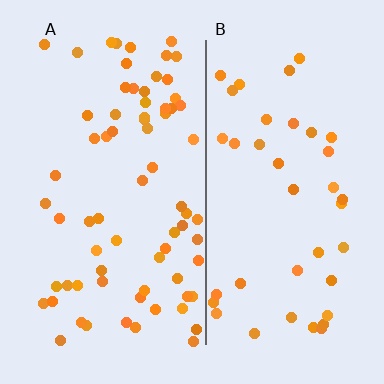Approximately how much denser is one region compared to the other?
Approximately 1.8× — region A over region B.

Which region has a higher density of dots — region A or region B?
A (the left).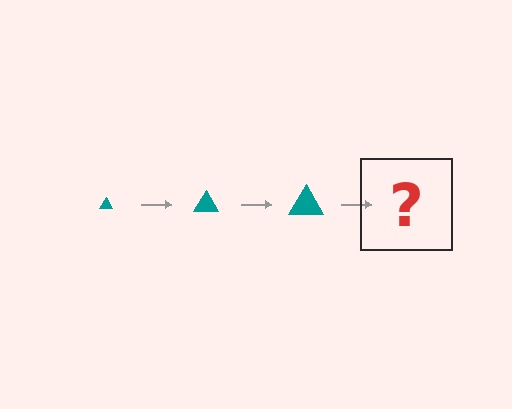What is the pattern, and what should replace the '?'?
The pattern is that the triangle gets progressively larger each step. The '?' should be a teal triangle, larger than the previous one.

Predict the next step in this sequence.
The next step is a teal triangle, larger than the previous one.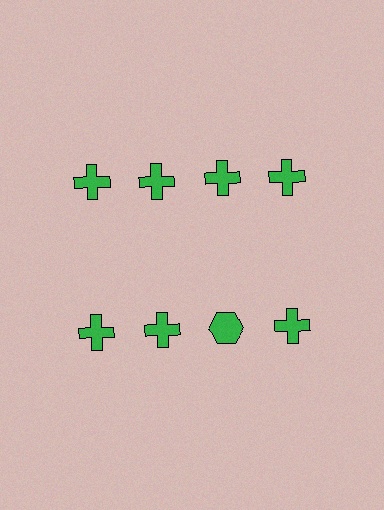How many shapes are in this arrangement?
There are 8 shapes arranged in a grid pattern.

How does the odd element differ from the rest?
It has a different shape: hexagon instead of cross.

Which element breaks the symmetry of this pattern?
The green hexagon in the second row, center column breaks the symmetry. All other shapes are green crosses.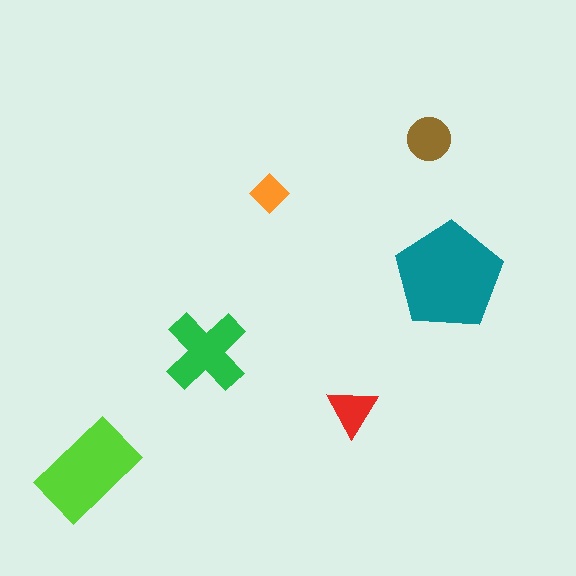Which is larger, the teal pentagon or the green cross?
The teal pentagon.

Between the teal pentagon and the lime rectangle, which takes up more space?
The teal pentagon.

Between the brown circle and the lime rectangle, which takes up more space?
The lime rectangle.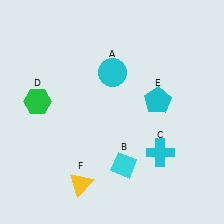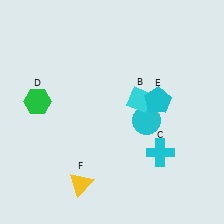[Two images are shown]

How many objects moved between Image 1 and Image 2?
2 objects moved between the two images.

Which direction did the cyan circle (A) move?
The cyan circle (A) moved down.